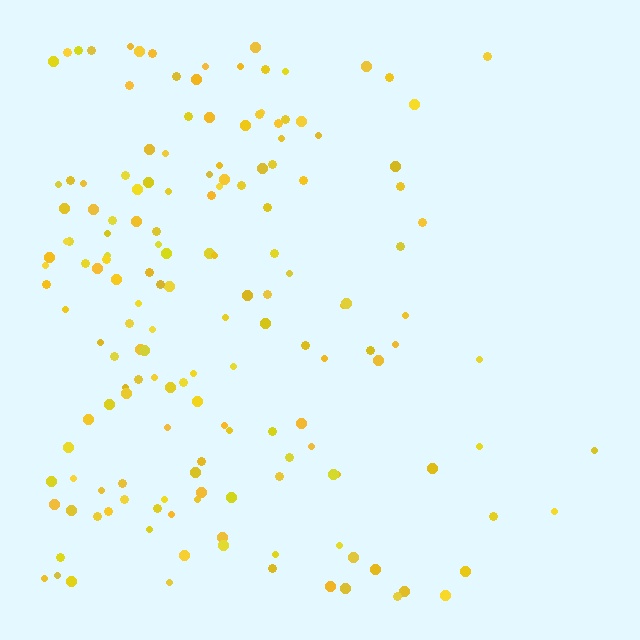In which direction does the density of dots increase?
From right to left, with the left side densest.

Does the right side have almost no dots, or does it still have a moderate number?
Still a moderate number, just noticeably fewer than the left.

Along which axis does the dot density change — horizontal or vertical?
Horizontal.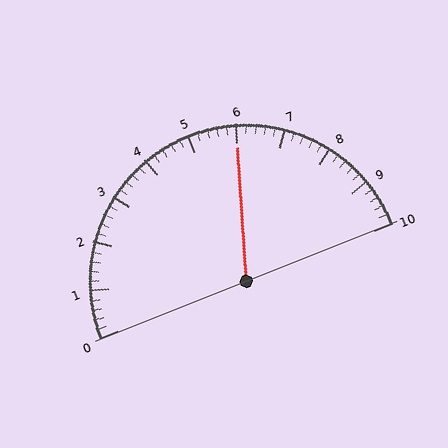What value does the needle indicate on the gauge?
The needle indicates approximately 6.0.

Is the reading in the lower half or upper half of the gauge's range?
The reading is in the upper half of the range (0 to 10).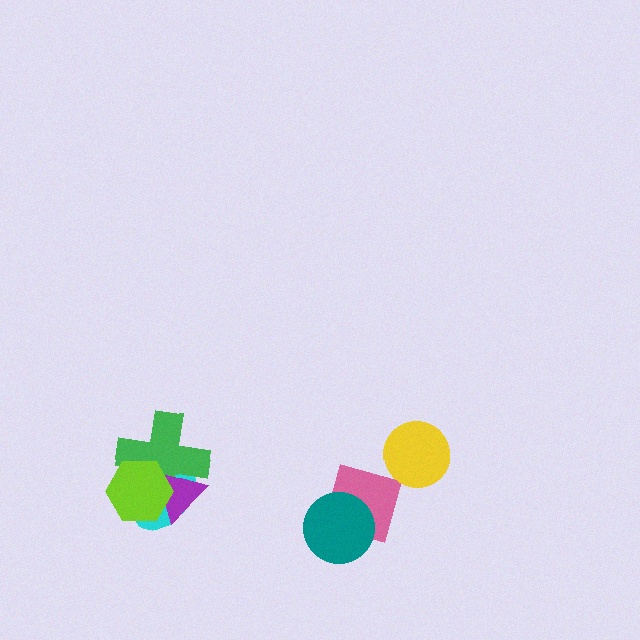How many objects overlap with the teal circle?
1 object overlaps with the teal circle.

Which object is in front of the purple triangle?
The lime hexagon is in front of the purple triangle.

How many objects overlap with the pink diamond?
1 object overlaps with the pink diamond.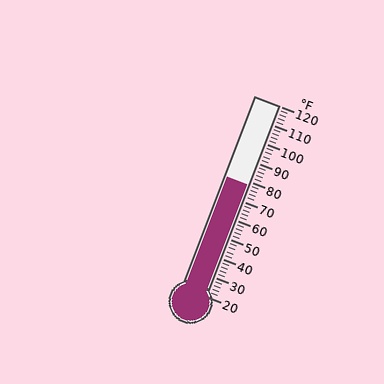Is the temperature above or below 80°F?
The temperature is below 80°F.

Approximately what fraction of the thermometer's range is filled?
The thermometer is filled to approximately 60% of its range.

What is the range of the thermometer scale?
The thermometer scale ranges from 20°F to 120°F.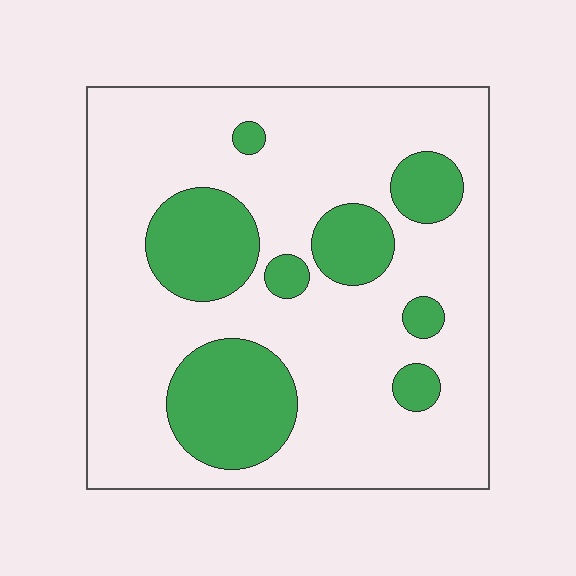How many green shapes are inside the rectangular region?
8.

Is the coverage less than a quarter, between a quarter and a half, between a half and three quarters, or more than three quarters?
Less than a quarter.